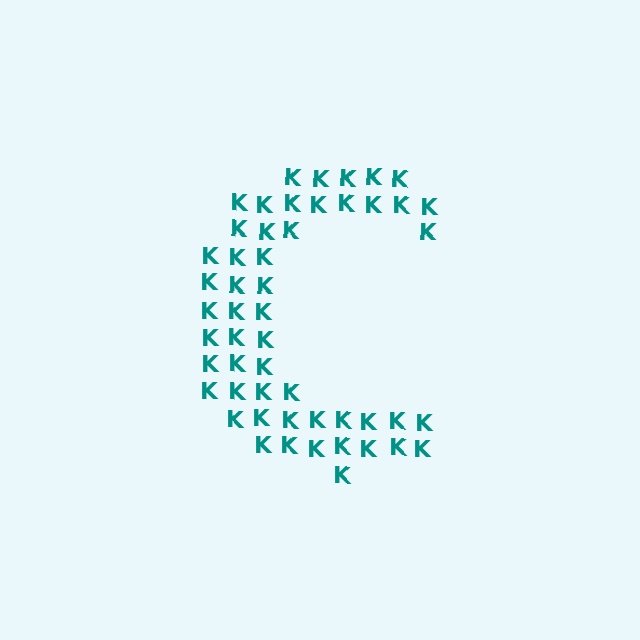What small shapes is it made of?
It is made of small letter K's.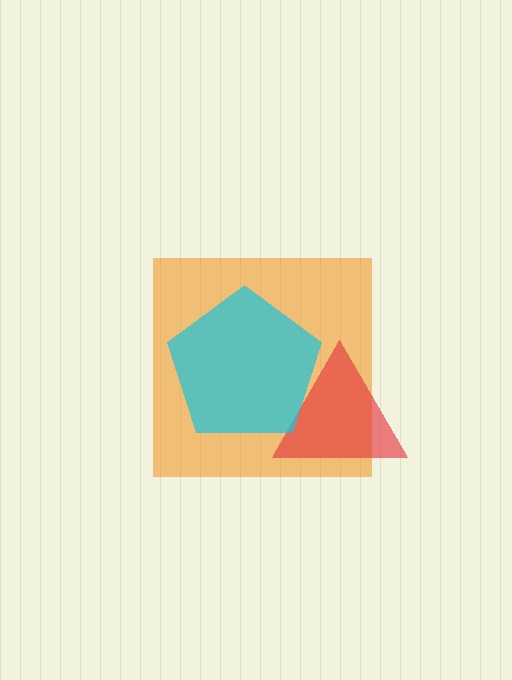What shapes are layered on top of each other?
The layered shapes are: an orange square, a red triangle, a cyan pentagon.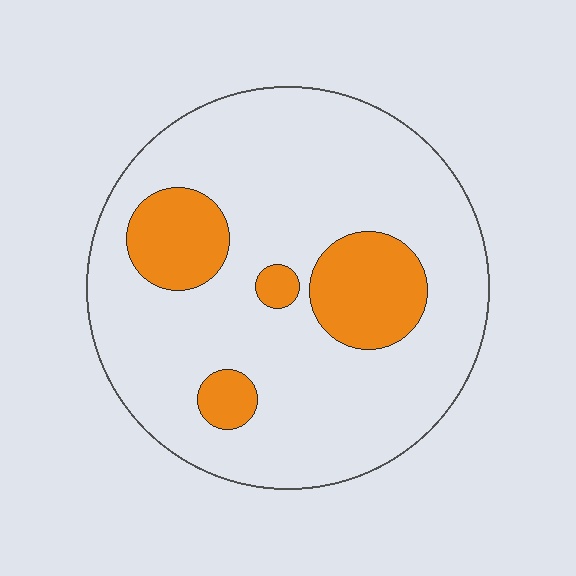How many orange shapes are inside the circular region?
4.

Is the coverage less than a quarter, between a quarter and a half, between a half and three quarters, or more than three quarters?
Less than a quarter.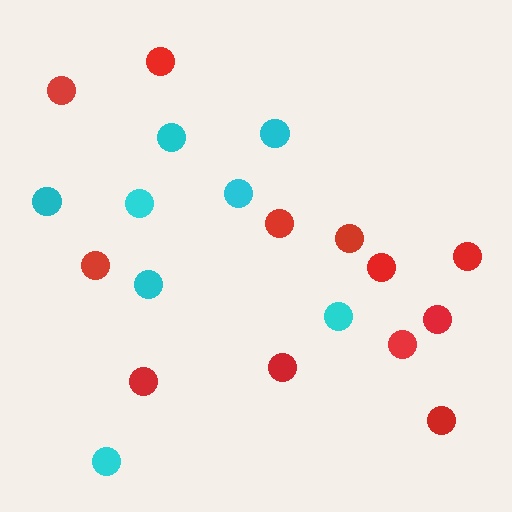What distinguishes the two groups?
There are 2 groups: one group of red circles (12) and one group of cyan circles (8).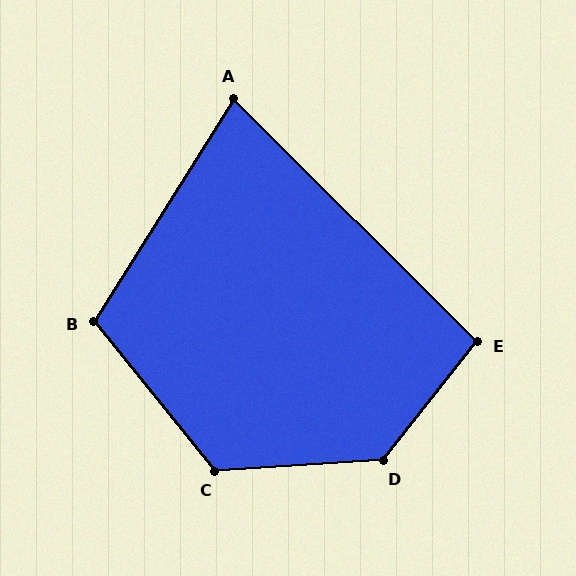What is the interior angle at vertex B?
Approximately 109 degrees (obtuse).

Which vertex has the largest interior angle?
D, at approximately 132 degrees.